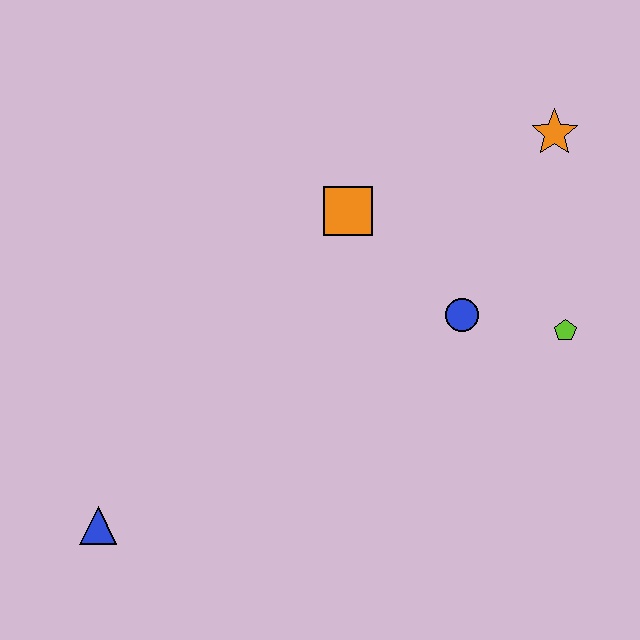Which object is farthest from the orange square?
The blue triangle is farthest from the orange square.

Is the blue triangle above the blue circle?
No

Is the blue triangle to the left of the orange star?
Yes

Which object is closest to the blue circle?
The lime pentagon is closest to the blue circle.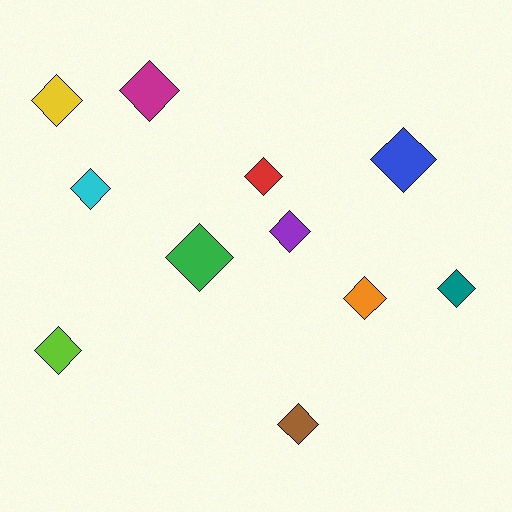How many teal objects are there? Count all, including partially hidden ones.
There is 1 teal object.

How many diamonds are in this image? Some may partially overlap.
There are 11 diamonds.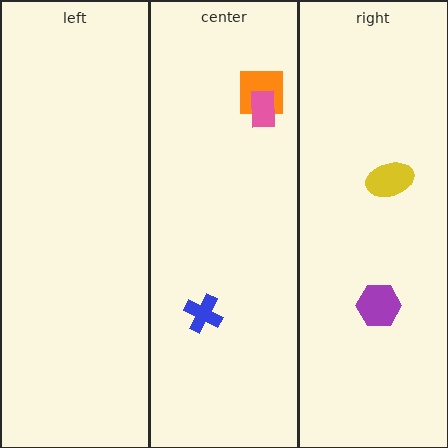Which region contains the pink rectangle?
The center region.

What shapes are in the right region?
The purple hexagon, the yellow ellipse.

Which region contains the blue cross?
The center region.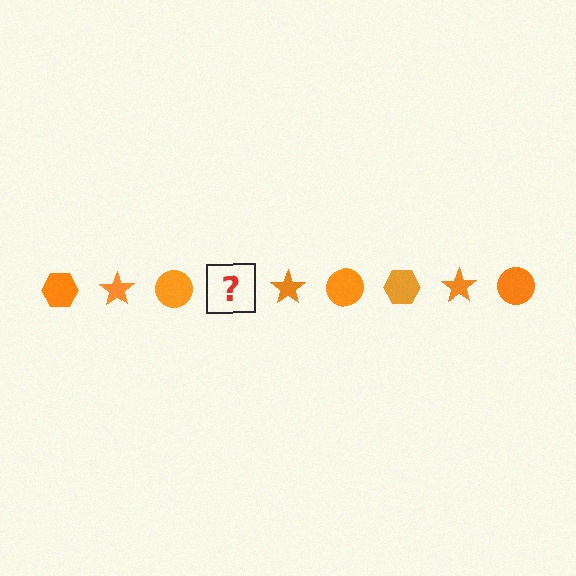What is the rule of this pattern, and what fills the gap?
The rule is that the pattern cycles through hexagon, star, circle shapes in orange. The gap should be filled with an orange hexagon.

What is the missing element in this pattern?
The missing element is an orange hexagon.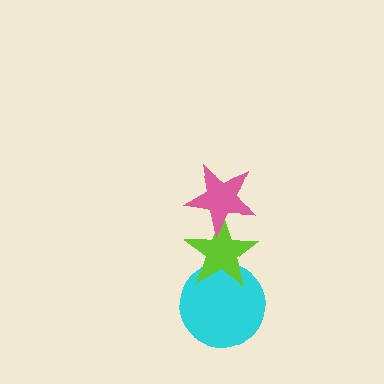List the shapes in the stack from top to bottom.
From top to bottom: the pink star, the lime star, the cyan circle.